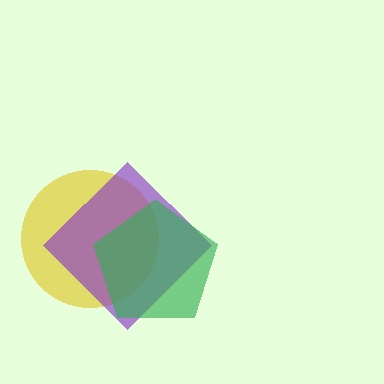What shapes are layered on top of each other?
The layered shapes are: a yellow circle, a purple diamond, a green pentagon.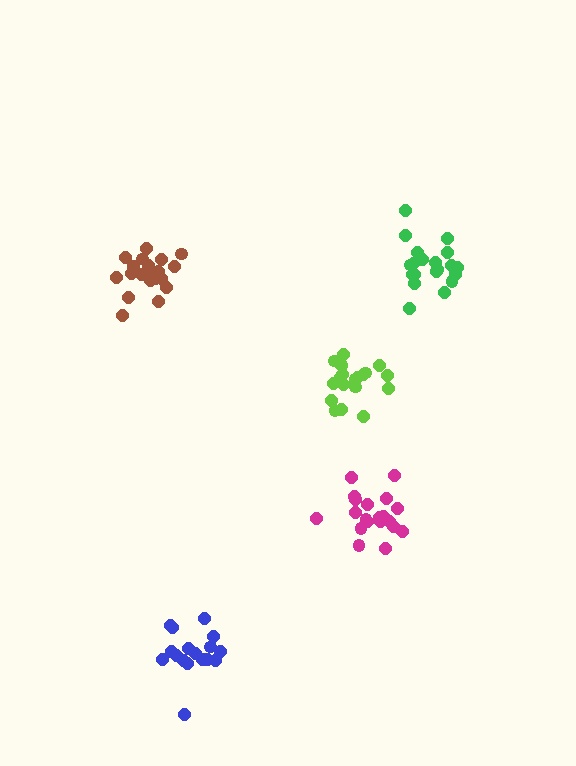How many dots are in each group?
Group 1: 20 dots, Group 2: 20 dots, Group 3: 20 dots, Group 4: 20 dots, Group 5: 17 dots (97 total).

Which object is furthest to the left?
The brown cluster is leftmost.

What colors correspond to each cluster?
The clusters are colored: green, brown, lime, magenta, blue.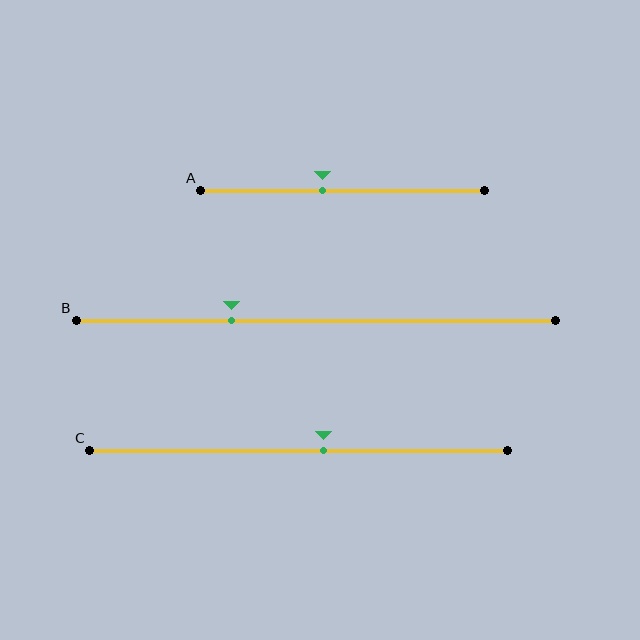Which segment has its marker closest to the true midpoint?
Segment C has its marker closest to the true midpoint.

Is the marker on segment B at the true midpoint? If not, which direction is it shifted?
No, the marker on segment B is shifted to the left by about 18% of the segment length.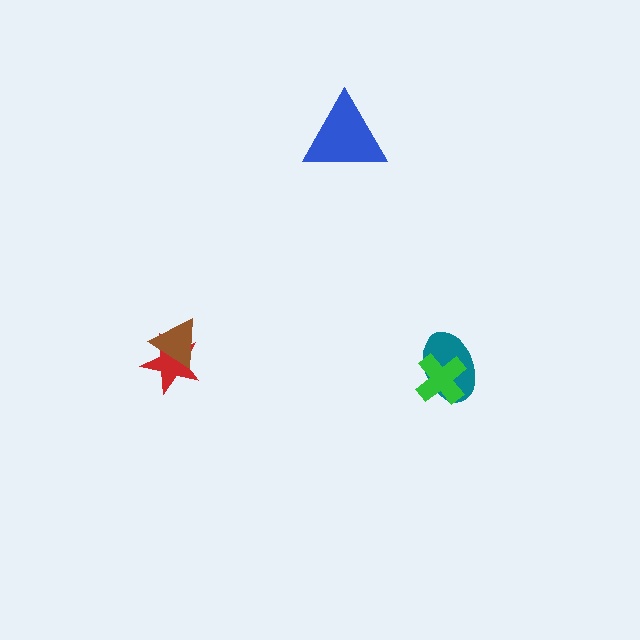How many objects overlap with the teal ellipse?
1 object overlaps with the teal ellipse.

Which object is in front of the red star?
The brown triangle is in front of the red star.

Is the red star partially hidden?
Yes, it is partially covered by another shape.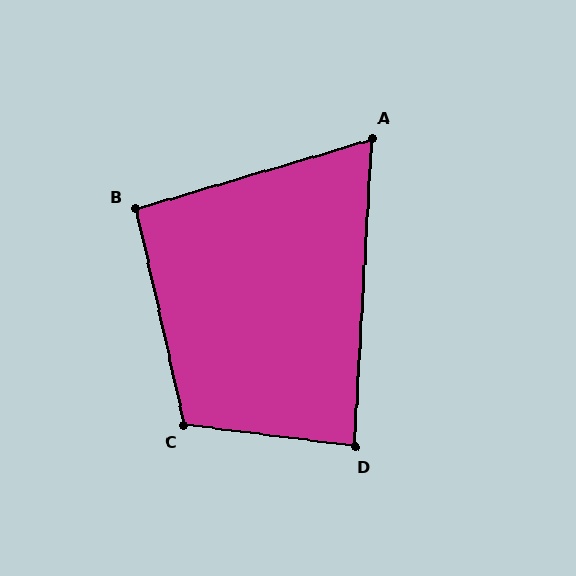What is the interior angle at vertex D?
Approximately 86 degrees (approximately right).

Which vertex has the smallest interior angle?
A, at approximately 70 degrees.